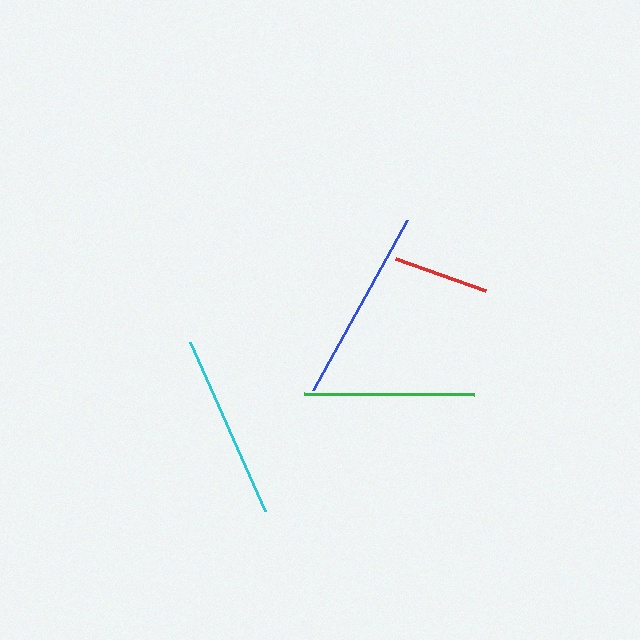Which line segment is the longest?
The blue line is the longest at approximately 194 pixels.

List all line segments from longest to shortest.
From longest to shortest: blue, cyan, green, red.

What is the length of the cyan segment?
The cyan segment is approximately 185 pixels long.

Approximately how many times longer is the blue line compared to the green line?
The blue line is approximately 1.1 times the length of the green line.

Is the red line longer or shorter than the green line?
The green line is longer than the red line.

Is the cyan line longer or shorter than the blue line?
The blue line is longer than the cyan line.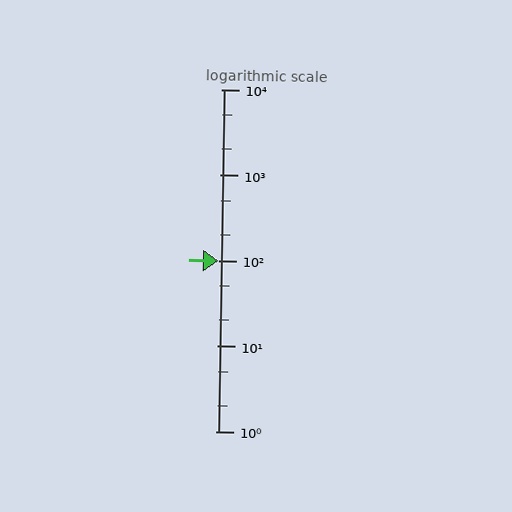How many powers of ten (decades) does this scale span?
The scale spans 4 decades, from 1 to 10000.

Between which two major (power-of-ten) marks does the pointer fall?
The pointer is between 100 and 1000.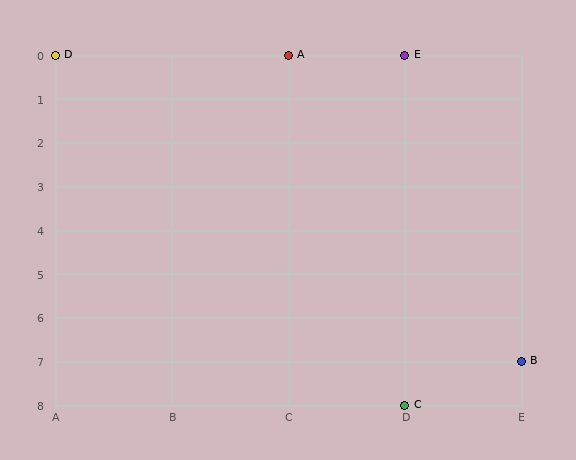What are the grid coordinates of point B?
Point B is at grid coordinates (E, 7).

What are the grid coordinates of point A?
Point A is at grid coordinates (C, 0).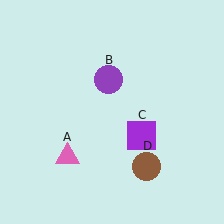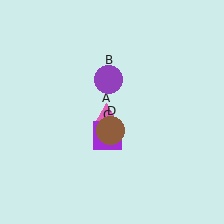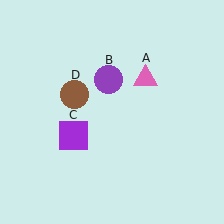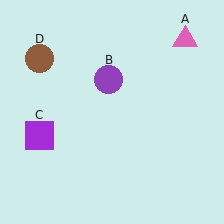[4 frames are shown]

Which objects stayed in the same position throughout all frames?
Purple circle (object B) remained stationary.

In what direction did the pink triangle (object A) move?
The pink triangle (object A) moved up and to the right.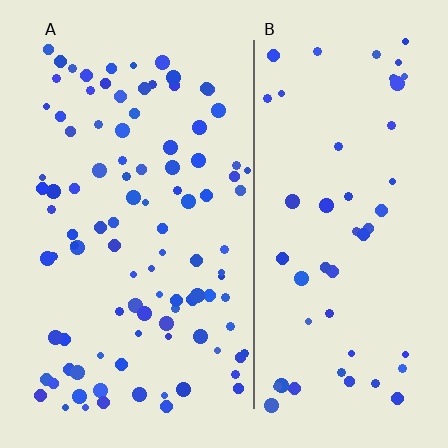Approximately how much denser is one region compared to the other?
Approximately 2.0× — region A over region B.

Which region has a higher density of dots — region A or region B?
A (the left).